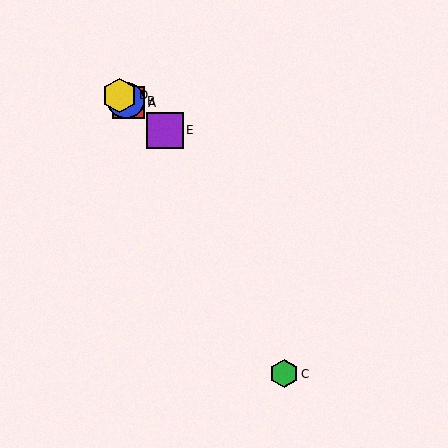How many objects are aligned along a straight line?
4 objects (A, B, D, E) are aligned along a straight line.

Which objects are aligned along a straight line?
Objects A, B, D, E are aligned along a straight line.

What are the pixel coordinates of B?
Object B is at (126, 101).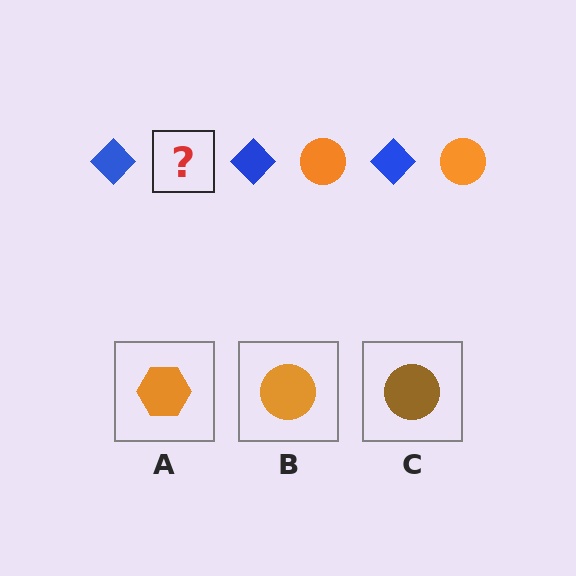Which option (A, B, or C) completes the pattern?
B.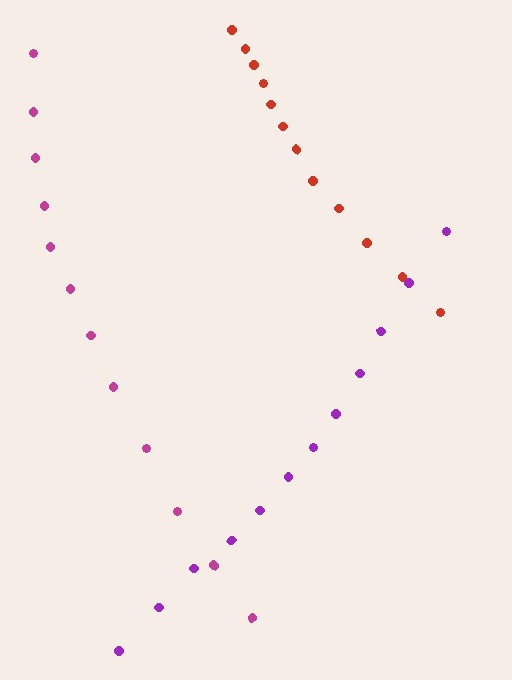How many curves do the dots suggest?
There are 3 distinct paths.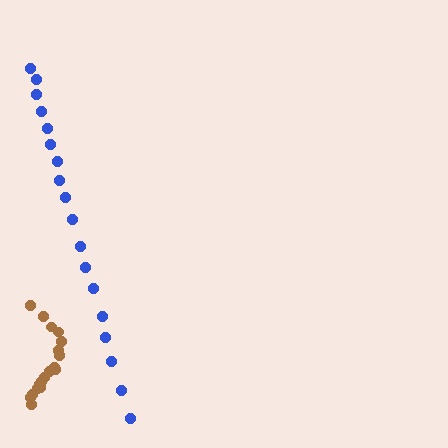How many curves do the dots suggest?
There are 2 distinct paths.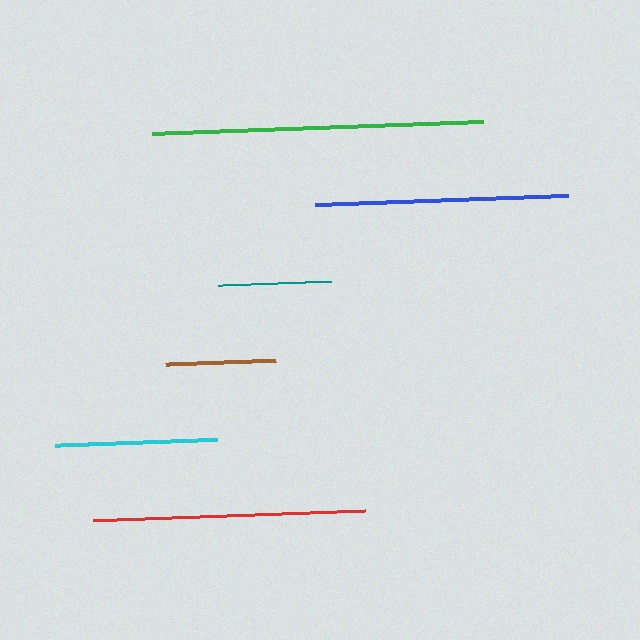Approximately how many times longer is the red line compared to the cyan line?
The red line is approximately 1.7 times the length of the cyan line.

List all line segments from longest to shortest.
From longest to shortest: green, red, blue, cyan, teal, brown.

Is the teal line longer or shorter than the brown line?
The teal line is longer than the brown line.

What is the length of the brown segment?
The brown segment is approximately 110 pixels long.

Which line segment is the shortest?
The brown line is the shortest at approximately 110 pixels.